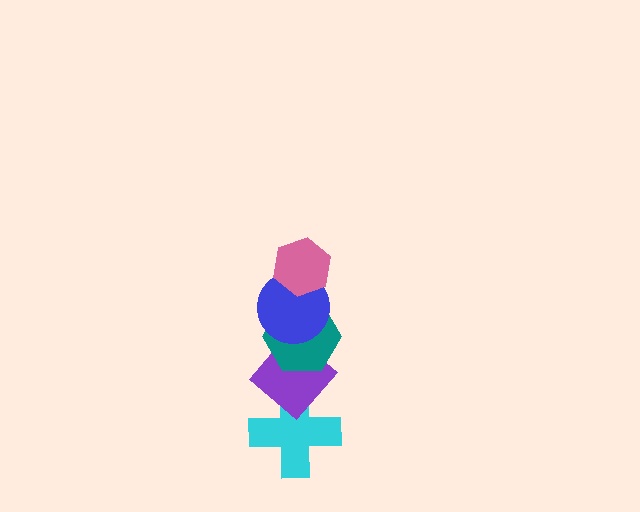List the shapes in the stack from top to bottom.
From top to bottom: the pink hexagon, the blue circle, the teal hexagon, the purple diamond, the cyan cross.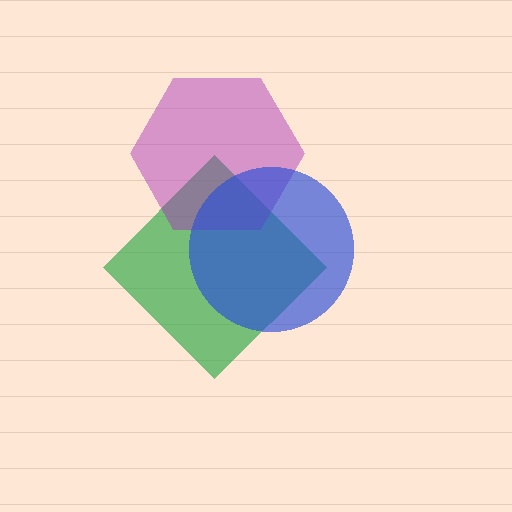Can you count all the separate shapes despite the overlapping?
Yes, there are 3 separate shapes.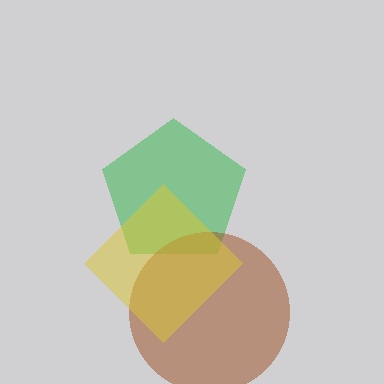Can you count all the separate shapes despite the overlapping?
Yes, there are 3 separate shapes.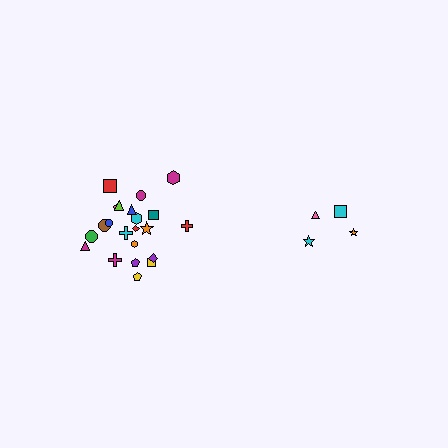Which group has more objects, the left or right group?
The left group.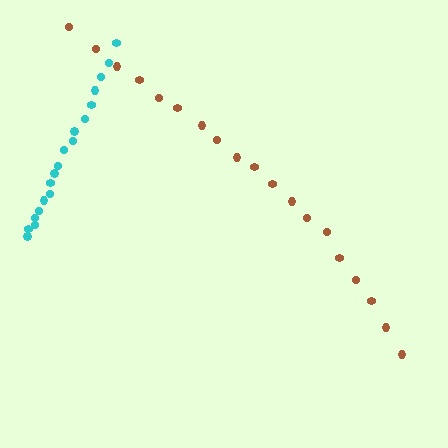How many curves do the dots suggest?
There are 2 distinct paths.